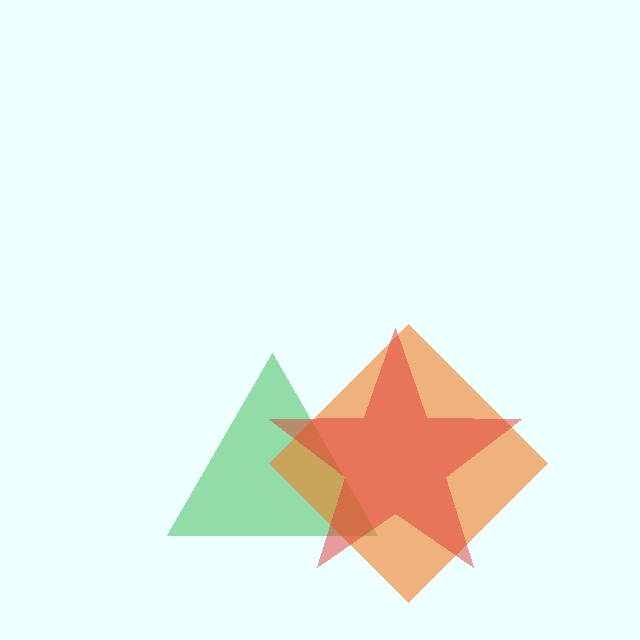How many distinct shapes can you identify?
There are 3 distinct shapes: a green triangle, an orange diamond, a red star.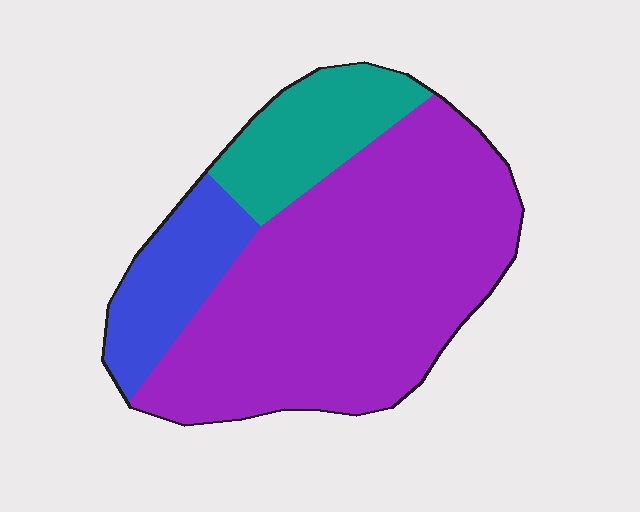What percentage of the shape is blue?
Blue takes up about one sixth (1/6) of the shape.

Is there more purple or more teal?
Purple.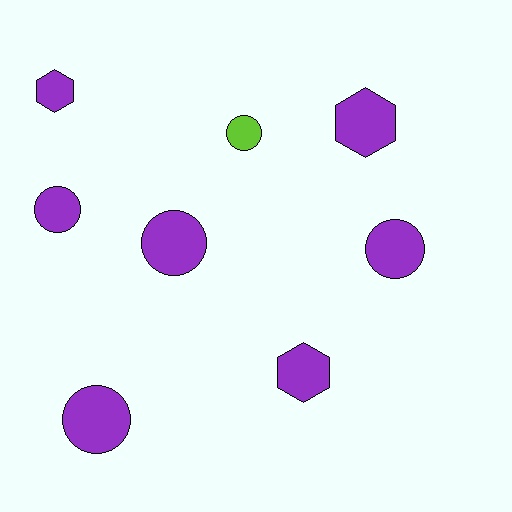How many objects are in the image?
There are 8 objects.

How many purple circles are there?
There are 4 purple circles.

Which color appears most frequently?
Purple, with 7 objects.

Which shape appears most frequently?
Circle, with 5 objects.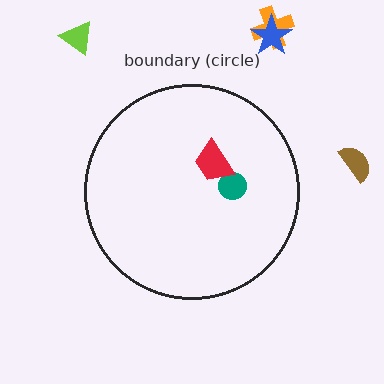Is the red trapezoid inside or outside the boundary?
Inside.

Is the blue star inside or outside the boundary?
Outside.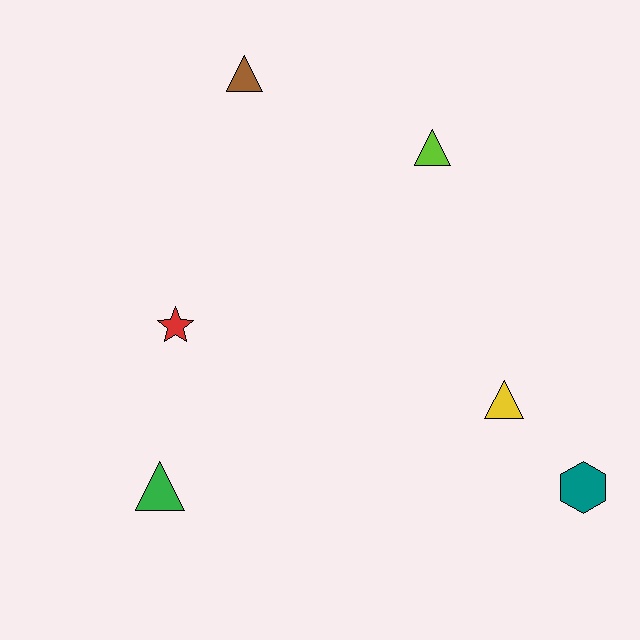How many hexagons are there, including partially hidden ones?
There is 1 hexagon.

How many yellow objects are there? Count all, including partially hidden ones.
There is 1 yellow object.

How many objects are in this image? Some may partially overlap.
There are 6 objects.